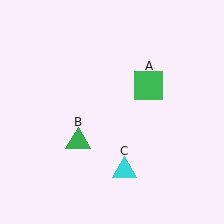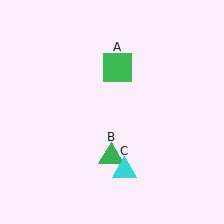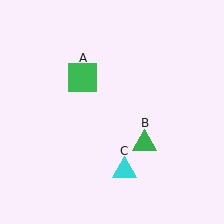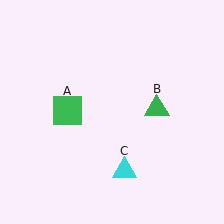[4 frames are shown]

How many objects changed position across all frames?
2 objects changed position: green square (object A), green triangle (object B).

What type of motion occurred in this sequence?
The green square (object A), green triangle (object B) rotated counterclockwise around the center of the scene.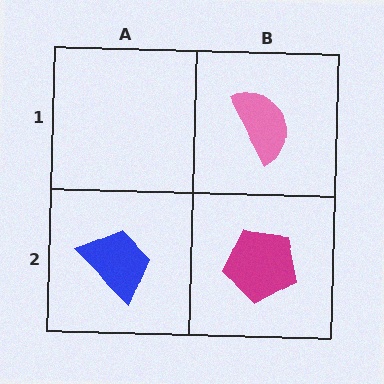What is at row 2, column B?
A magenta pentagon.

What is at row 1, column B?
A pink semicircle.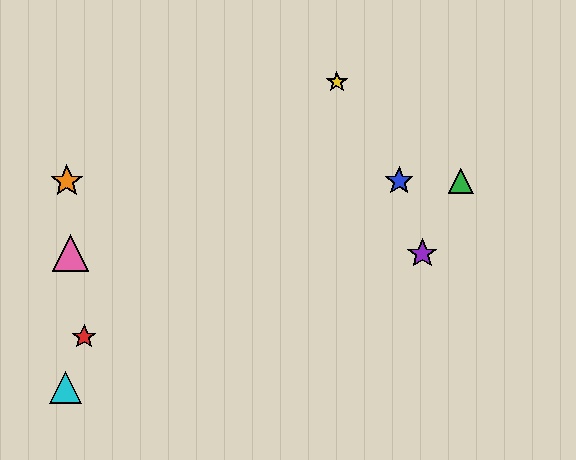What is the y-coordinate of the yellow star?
The yellow star is at y≈82.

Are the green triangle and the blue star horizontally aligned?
Yes, both are at y≈181.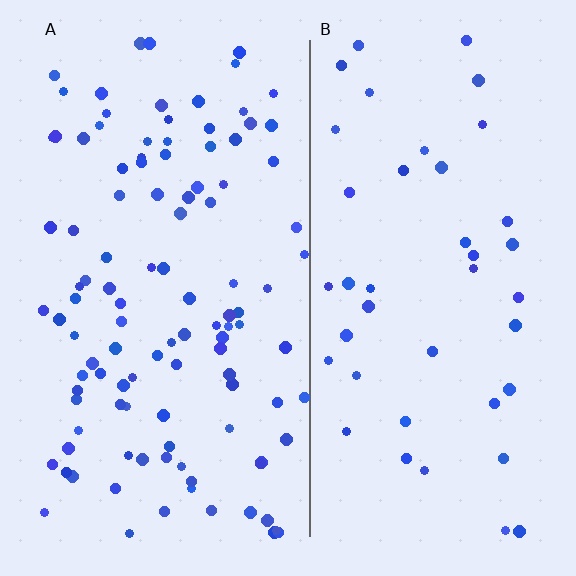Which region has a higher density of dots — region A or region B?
A (the left).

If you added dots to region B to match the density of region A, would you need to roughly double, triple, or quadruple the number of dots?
Approximately triple.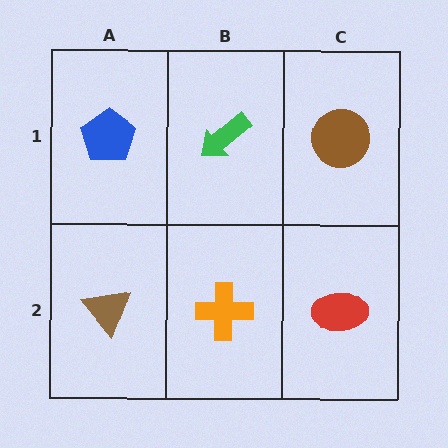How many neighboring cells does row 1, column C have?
2.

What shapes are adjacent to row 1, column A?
A brown triangle (row 2, column A), a green arrow (row 1, column B).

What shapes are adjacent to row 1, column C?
A red ellipse (row 2, column C), a green arrow (row 1, column B).